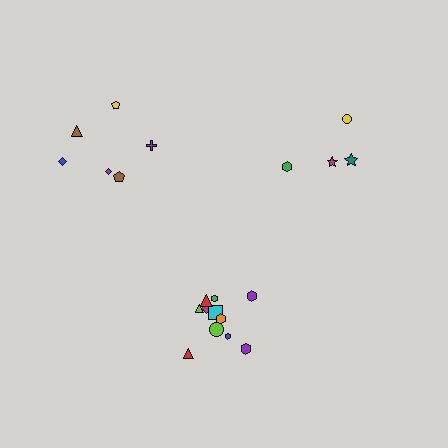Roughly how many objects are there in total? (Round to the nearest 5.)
Roughly 20 objects in total.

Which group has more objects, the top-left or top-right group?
The top-left group.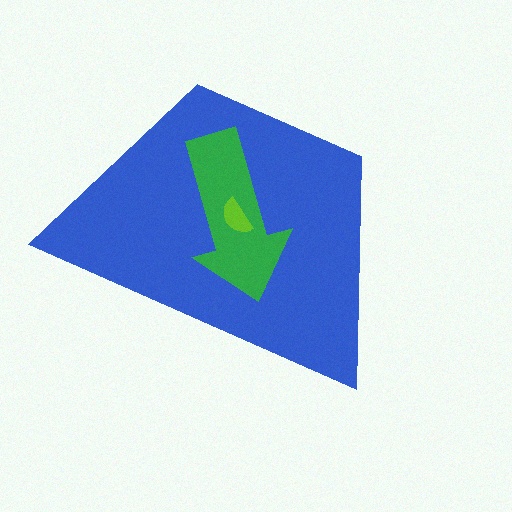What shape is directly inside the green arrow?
The lime semicircle.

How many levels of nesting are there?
3.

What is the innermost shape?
The lime semicircle.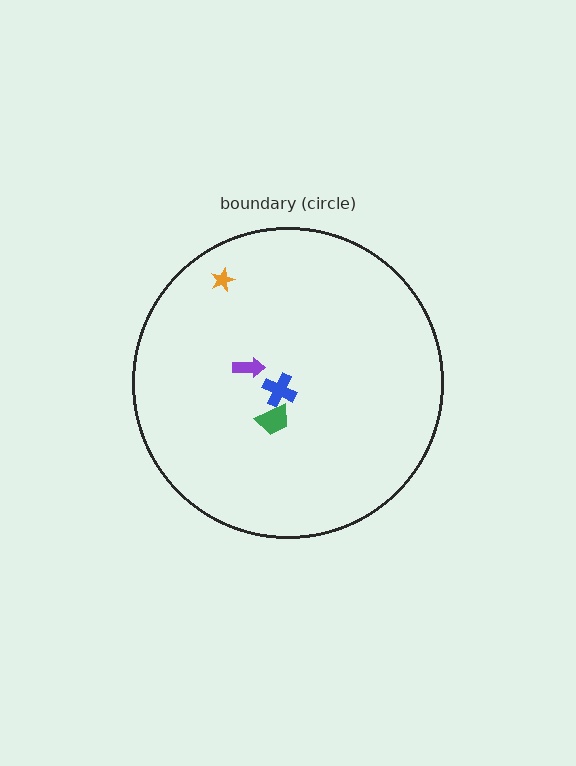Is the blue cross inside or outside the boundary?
Inside.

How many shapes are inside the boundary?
4 inside, 0 outside.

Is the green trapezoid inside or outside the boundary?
Inside.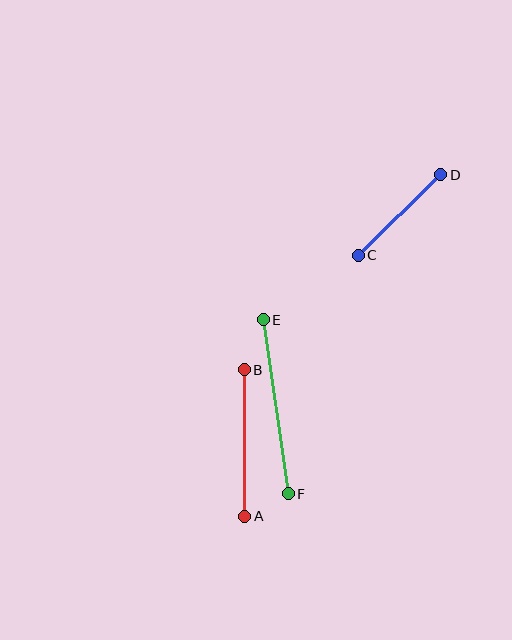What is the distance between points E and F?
The distance is approximately 176 pixels.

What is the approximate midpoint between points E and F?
The midpoint is at approximately (276, 407) pixels.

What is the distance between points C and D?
The distance is approximately 116 pixels.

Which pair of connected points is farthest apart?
Points E and F are farthest apart.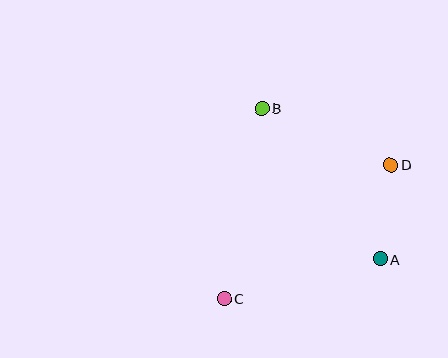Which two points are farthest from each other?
Points C and D are farthest from each other.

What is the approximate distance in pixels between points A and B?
The distance between A and B is approximately 192 pixels.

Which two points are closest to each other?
Points A and D are closest to each other.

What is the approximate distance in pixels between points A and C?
The distance between A and C is approximately 161 pixels.